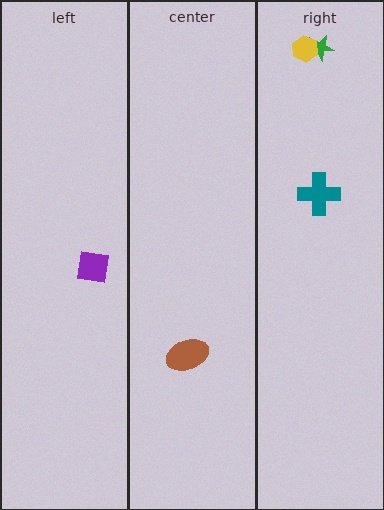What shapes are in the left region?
The purple square.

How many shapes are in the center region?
1.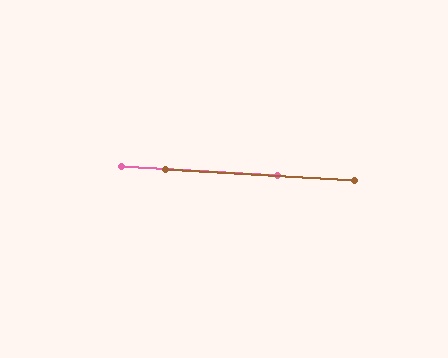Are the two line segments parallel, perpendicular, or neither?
Parallel — their directions differ by only 0.2°.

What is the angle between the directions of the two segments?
Approximately 0 degrees.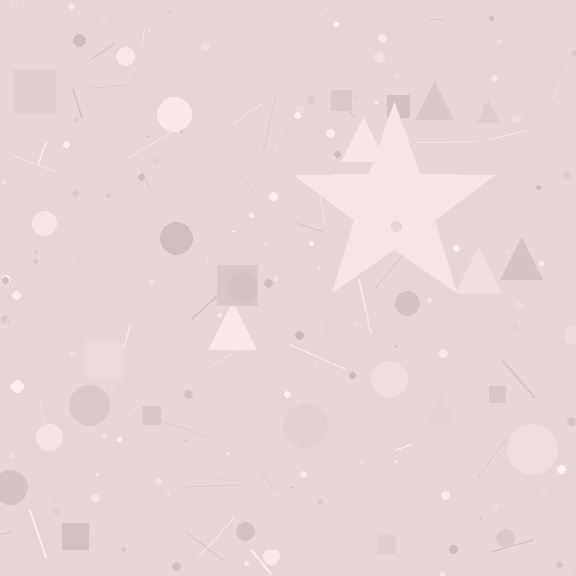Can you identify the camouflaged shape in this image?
The camouflaged shape is a star.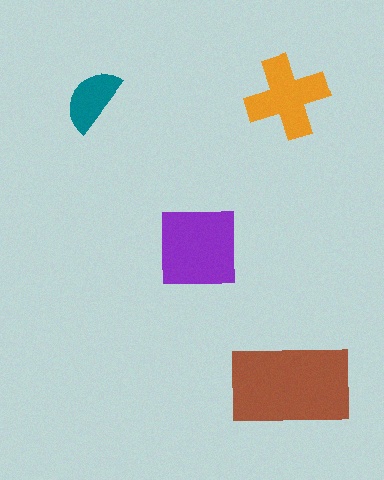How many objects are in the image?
There are 4 objects in the image.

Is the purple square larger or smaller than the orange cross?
Larger.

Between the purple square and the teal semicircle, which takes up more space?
The purple square.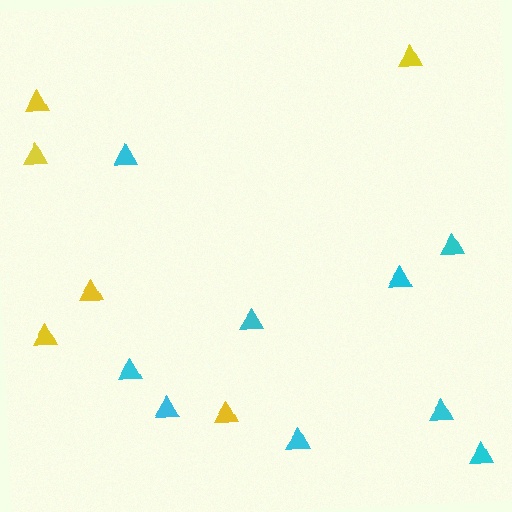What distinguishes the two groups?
There are 2 groups: one group of cyan triangles (9) and one group of yellow triangles (6).